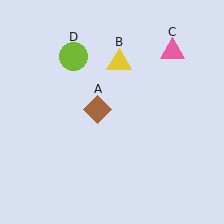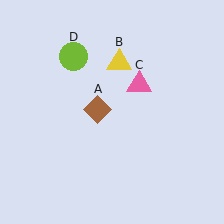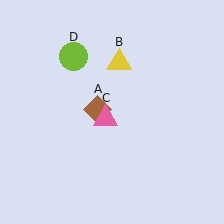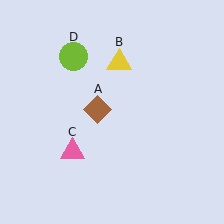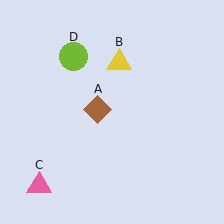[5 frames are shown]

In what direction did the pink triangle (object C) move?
The pink triangle (object C) moved down and to the left.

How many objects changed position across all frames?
1 object changed position: pink triangle (object C).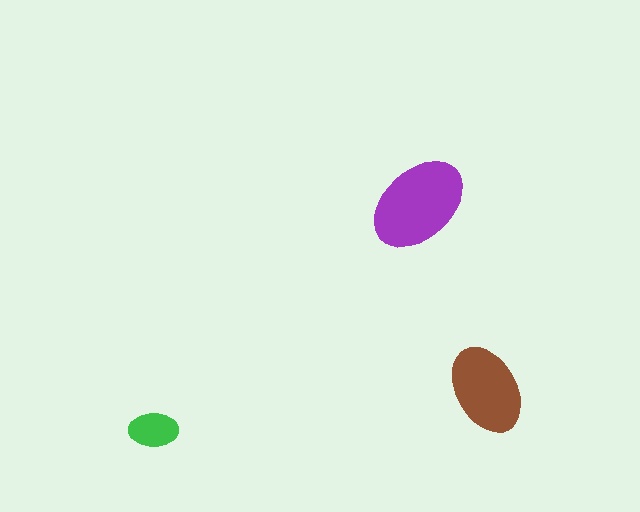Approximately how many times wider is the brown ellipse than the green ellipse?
About 2 times wider.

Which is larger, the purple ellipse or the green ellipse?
The purple one.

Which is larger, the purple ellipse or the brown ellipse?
The purple one.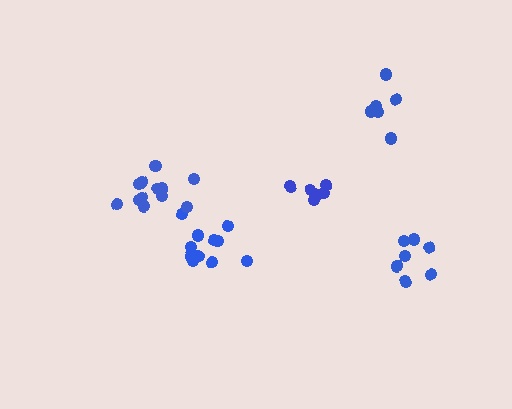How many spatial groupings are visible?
There are 5 spatial groupings.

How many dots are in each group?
Group 1: 6 dots, Group 2: 7 dots, Group 3: 11 dots, Group 4: 6 dots, Group 5: 12 dots (42 total).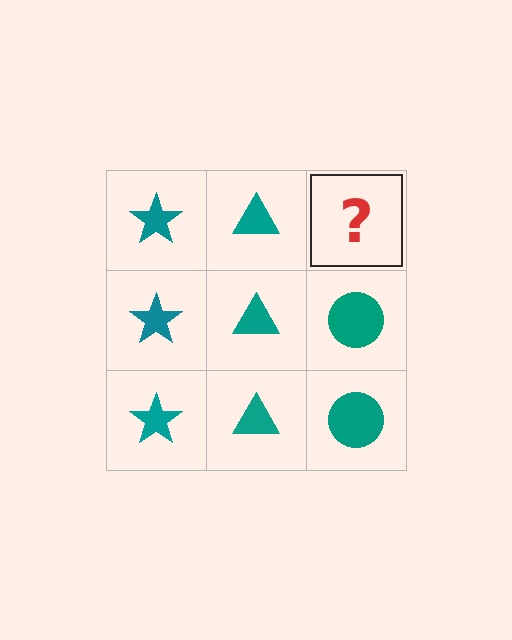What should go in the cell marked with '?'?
The missing cell should contain a teal circle.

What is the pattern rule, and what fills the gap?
The rule is that each column has a consistent shape. The gap should be filled with a teal circle.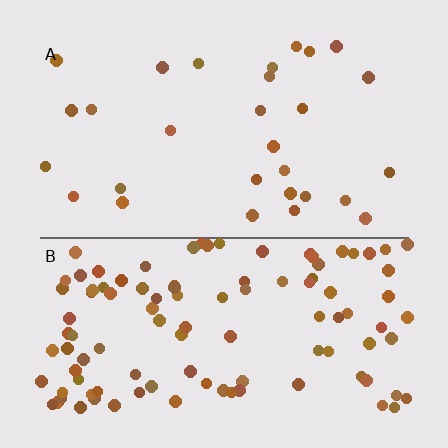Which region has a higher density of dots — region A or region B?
B (the bottom).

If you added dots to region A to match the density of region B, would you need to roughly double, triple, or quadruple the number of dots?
Approximately quadruple.